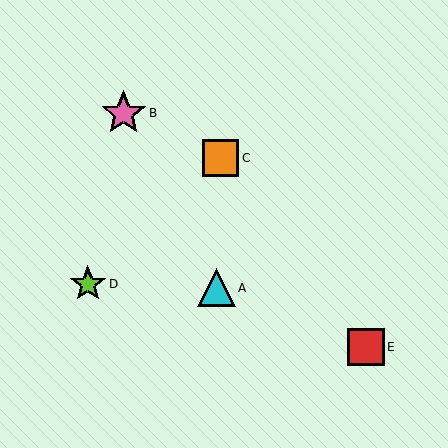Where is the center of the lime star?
The center of the lime star is at (88, 284).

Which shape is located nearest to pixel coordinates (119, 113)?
The pink star (labeled B) at (124, 113) is nearest to that location.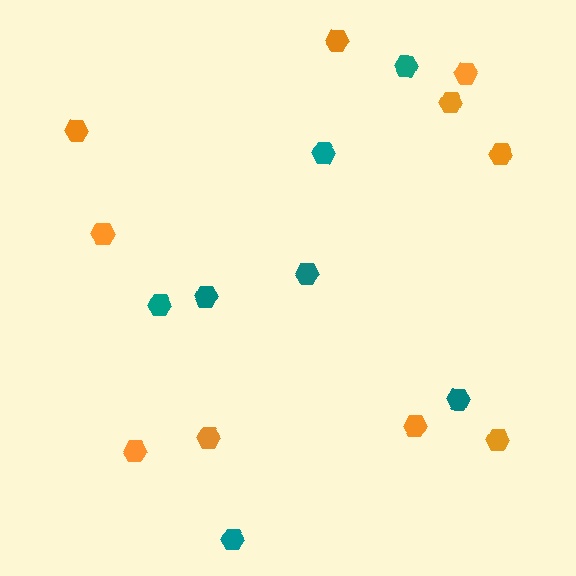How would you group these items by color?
There are 2 groups: one group of orange hexagons (10) and one group of teal hexagons (7).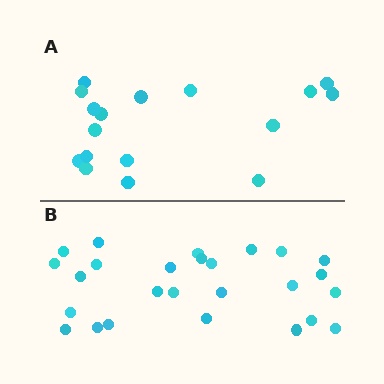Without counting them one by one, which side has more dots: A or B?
Region B (the bottom region) has more dots.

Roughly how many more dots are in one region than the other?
Region B has roughly 8 or so more dots than region A.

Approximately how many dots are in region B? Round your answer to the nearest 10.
About 30 dots. (The exact count is 26, which rounds to 30.)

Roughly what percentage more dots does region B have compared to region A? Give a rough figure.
About 55% more.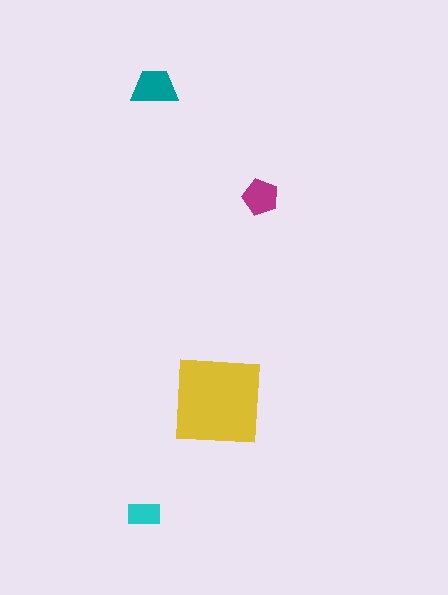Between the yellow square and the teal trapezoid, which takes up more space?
The yellow square.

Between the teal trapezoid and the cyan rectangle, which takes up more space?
The teal trapezoid.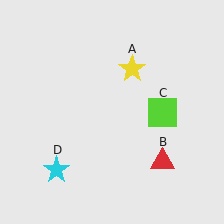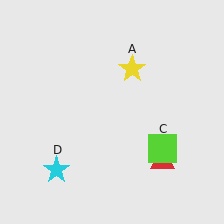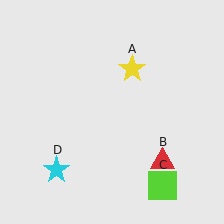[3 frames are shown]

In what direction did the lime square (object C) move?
The lime square (object C) moved down.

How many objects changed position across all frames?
1 object changed position: lime square (object C).